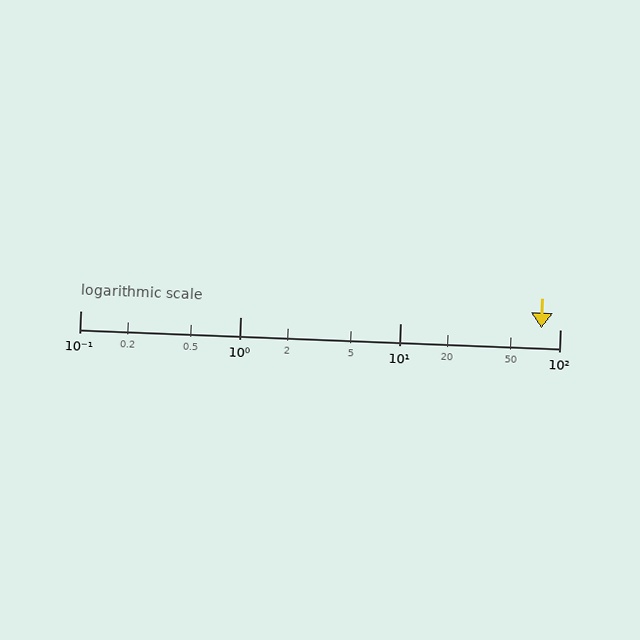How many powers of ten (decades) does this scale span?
The scale spans 3 decades, from 0.1 to 100.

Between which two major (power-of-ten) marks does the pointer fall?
The pointer is between 10 and 100.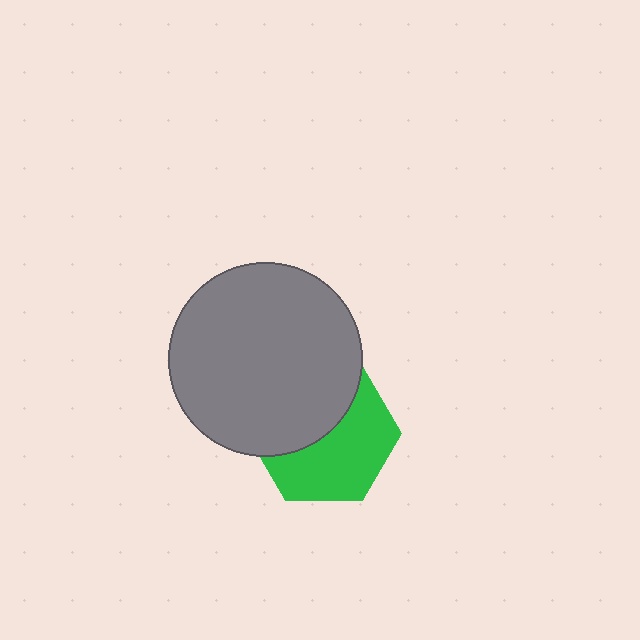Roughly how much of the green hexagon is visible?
About half of it is visible (roughly 55%).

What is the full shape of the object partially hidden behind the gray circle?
The partially hidden object is a green hexagon.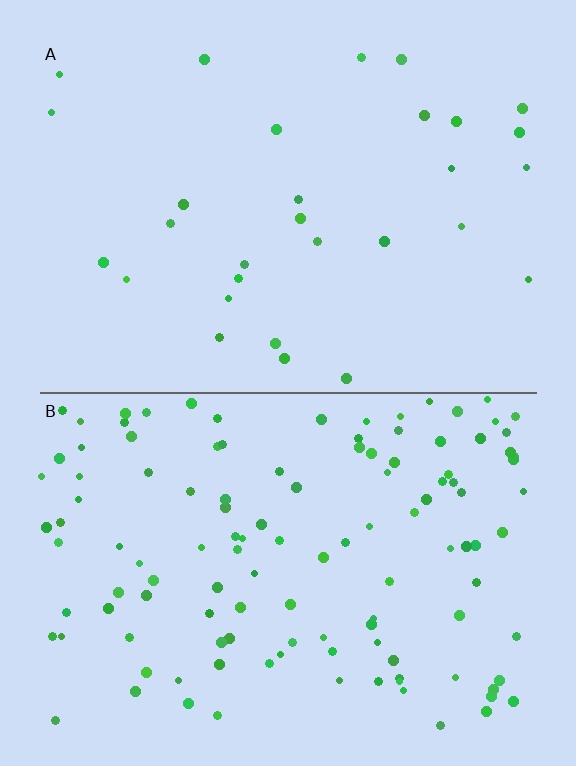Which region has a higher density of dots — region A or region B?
B (the bottom).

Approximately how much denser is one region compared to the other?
Approximately 4.2× — region B over region A.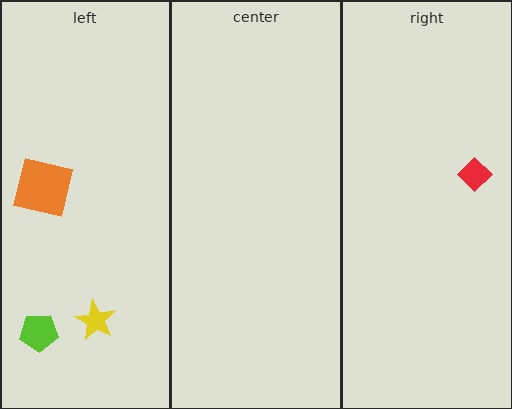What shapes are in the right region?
The red diamond.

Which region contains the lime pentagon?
The left region.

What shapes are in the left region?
The yellow star, the orange square, the lime pentagon.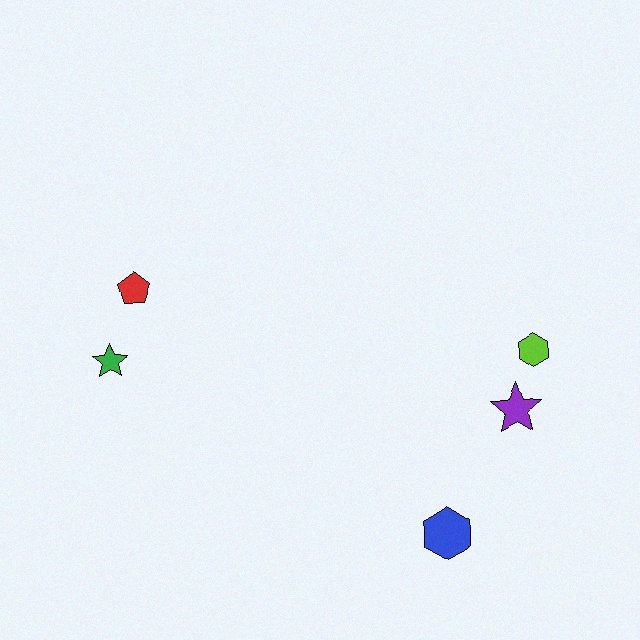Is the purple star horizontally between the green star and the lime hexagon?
Yes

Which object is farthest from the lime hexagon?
The green star is farthest from the lime hexagon.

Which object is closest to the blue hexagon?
The purple star is closest to the blue hexagon.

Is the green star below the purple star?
No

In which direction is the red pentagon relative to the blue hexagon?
The red pentagon is to the left of the blue hexagon.